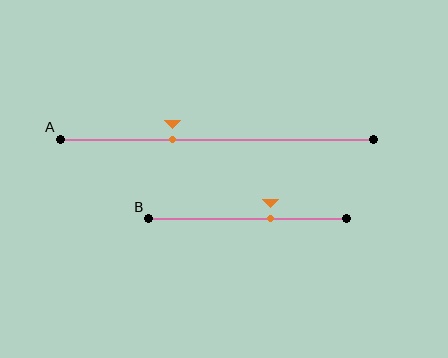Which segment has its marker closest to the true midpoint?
Segment B has its marker closest to the true midpoint.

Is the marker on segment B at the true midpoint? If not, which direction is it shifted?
No, the marker on segment B is shifted to the right by about 11% of the segment length.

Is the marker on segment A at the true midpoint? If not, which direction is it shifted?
No, the marker on segment A is shifted to the left by about 14% of the segment length.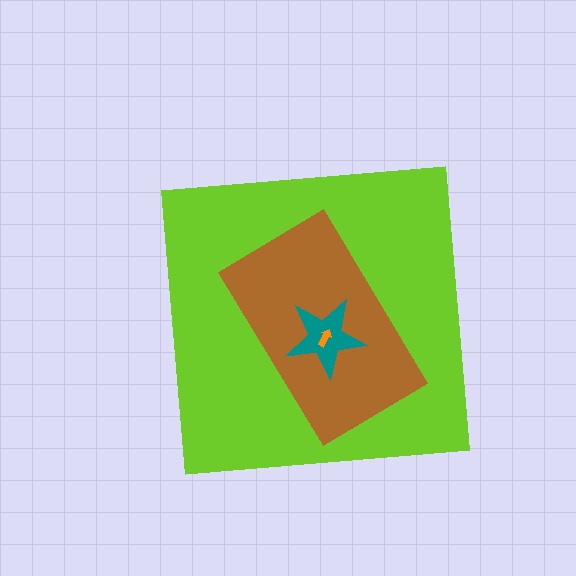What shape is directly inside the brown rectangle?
The teal star.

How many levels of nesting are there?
4.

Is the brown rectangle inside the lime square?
Yes.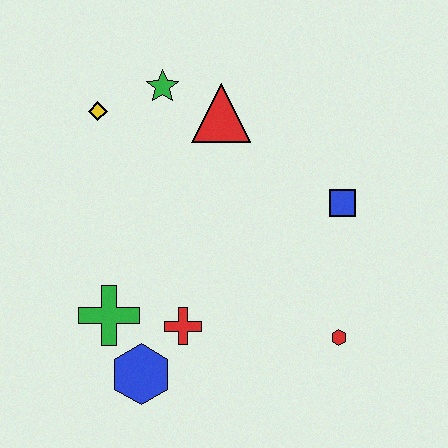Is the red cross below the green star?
Yes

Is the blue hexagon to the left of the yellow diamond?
No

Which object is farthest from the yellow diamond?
The red hexagon is farthest from the yellow diamond.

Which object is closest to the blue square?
The red hexagon is closest to the blue square.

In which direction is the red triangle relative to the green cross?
The red triangle is above the green cross.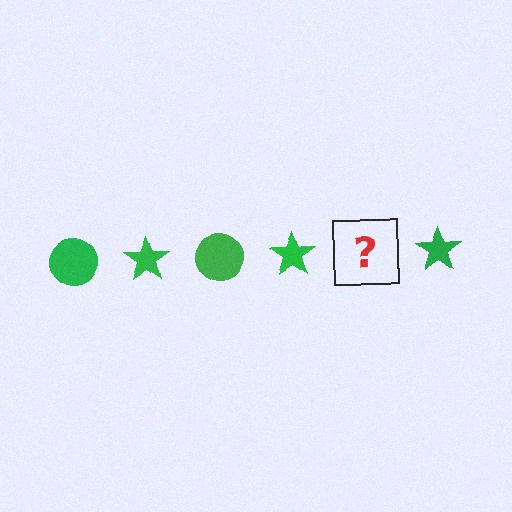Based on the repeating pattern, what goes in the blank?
The blank should be a green circle.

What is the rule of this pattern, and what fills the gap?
The rule is that the pattern cycles through circle, star shapes in green. The gap should be filled with a green circle.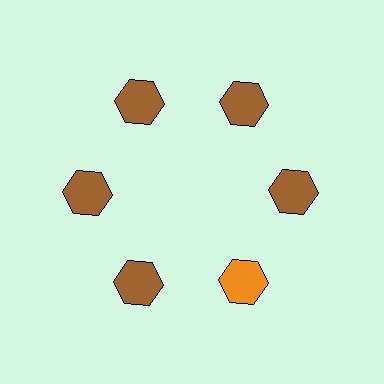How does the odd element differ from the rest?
It has a different color: orange instead of brown.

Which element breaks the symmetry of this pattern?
The orange hexagon at roughly the 5 o'clock position breaks the symmetry. All other shapes are brown hexagons.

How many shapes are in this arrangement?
There are 6 shapes arranged in a ring pattern.